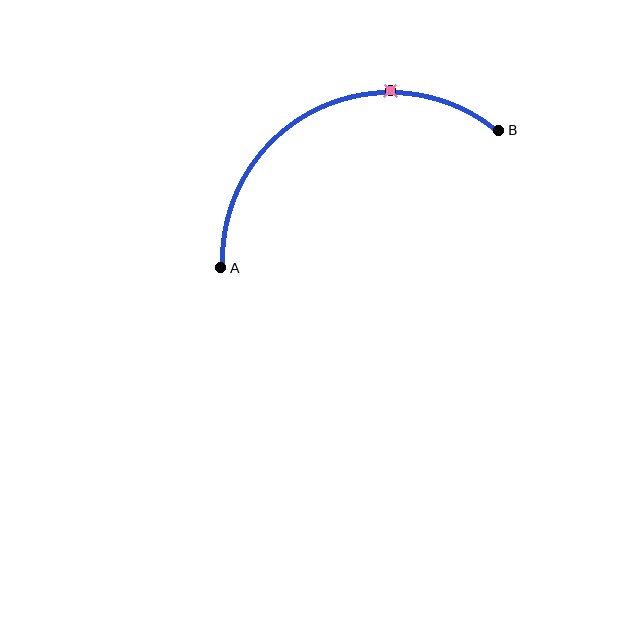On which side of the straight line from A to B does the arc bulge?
The arc bulges above the straight line connecting A and B.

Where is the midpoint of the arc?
The arc midpoint is the point on the curve farthest from the straight line joining A and B. It sits above that line.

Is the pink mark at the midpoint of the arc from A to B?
No. The pink mark lies on the arc but is closer to endpoint B. The arc midpoint would be at the point on the curve equidistant along the arc from both A and B.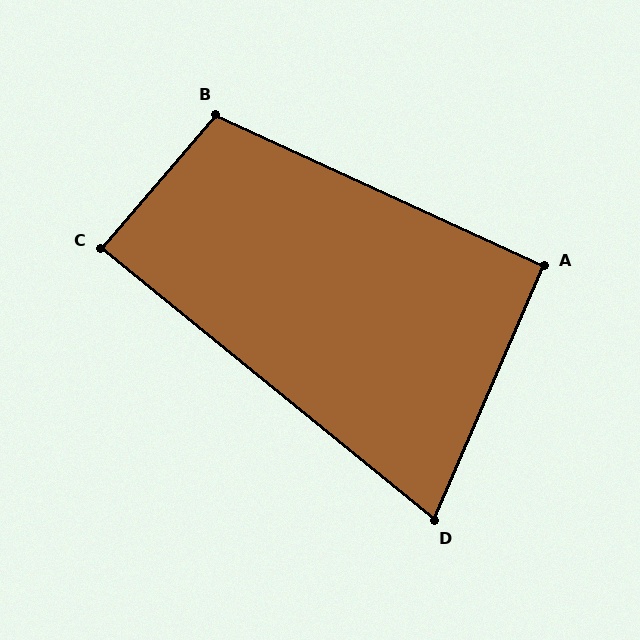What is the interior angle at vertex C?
Approximately 89 degrees (approximately right).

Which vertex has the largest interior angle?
B, at approximately 106 degrees.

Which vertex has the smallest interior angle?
D, at approximately 74 degrees.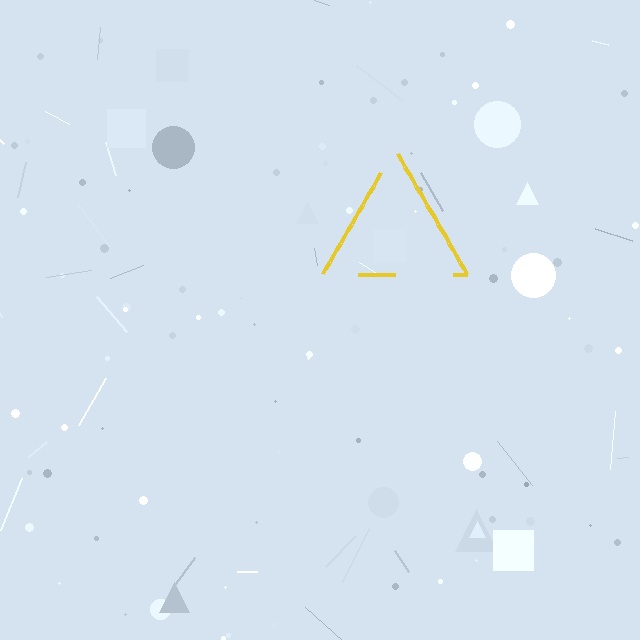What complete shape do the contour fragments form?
The contour fragments form a triangle.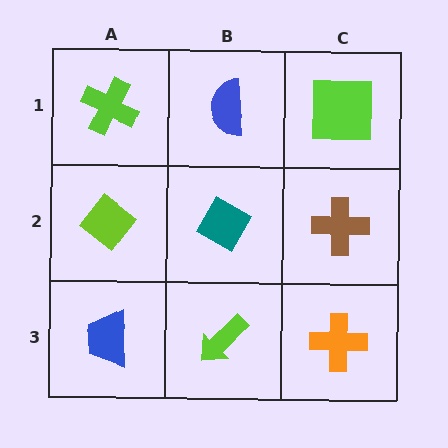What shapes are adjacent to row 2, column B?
A blue semicircle (row 1, column B), a lime arrow (row 3, column B), a lime diamond (row 2, column A), a brown cross (row 2, column C).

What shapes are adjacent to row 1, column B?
A teal diamond (row 2, column B), a lime cross (row 1, column A), a lime square (row 1, column C).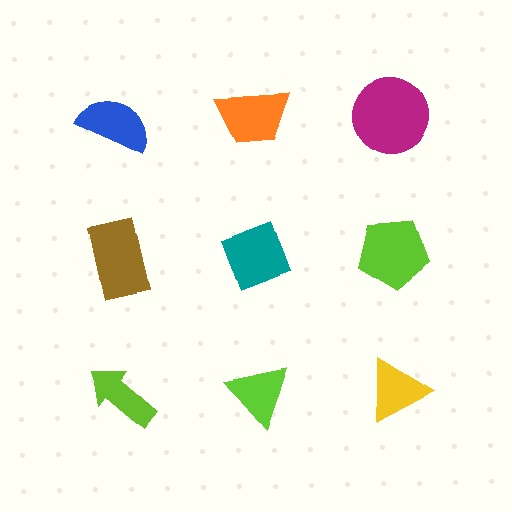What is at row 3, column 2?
A lime triangle.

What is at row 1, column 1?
A blue semicircle.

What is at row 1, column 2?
An orange trapezoid.